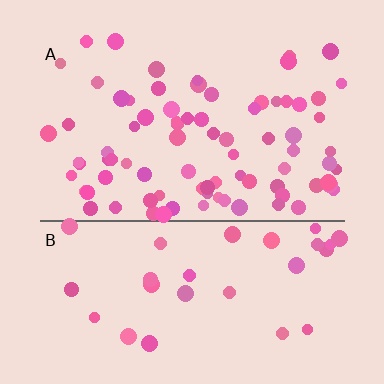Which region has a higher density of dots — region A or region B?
A (the top).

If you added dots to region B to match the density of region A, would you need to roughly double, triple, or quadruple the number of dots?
Approximately triple.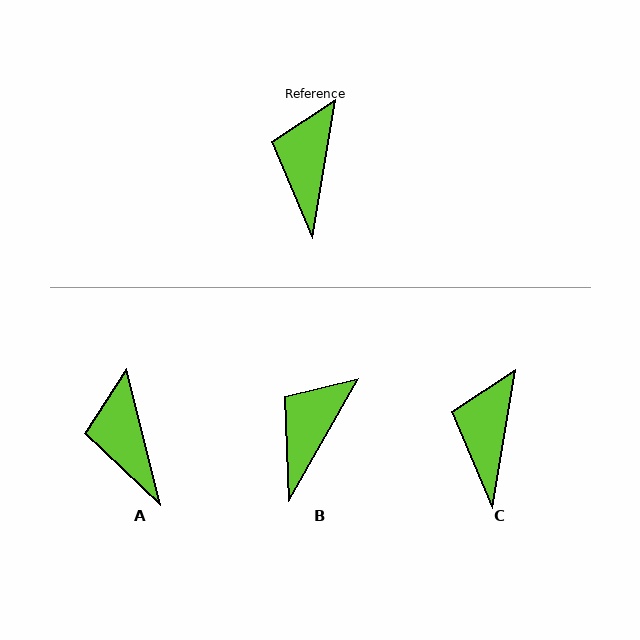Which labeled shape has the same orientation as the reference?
C.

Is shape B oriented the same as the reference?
No, it is off by about 20 degrees.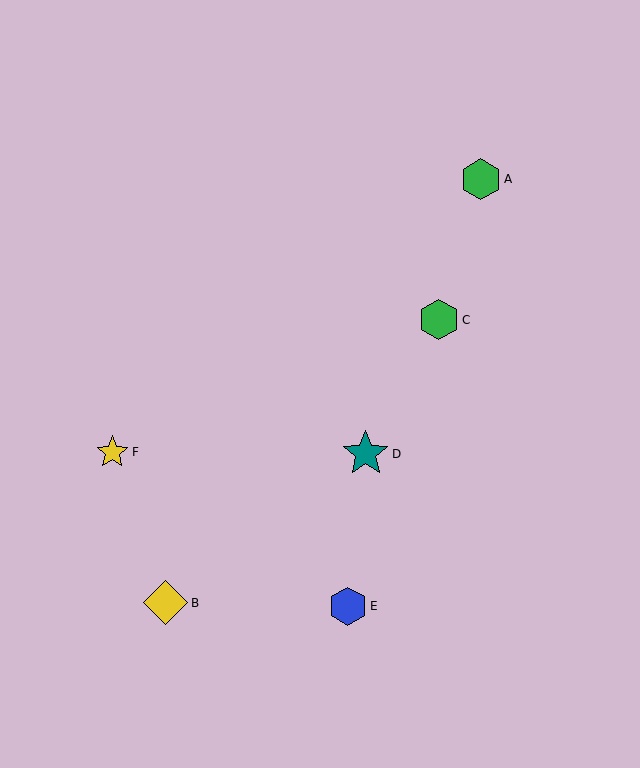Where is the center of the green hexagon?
The center of the green hexagon is at (439, 320).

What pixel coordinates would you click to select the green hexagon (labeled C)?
Click at (439, 320) to select the green hexagon C.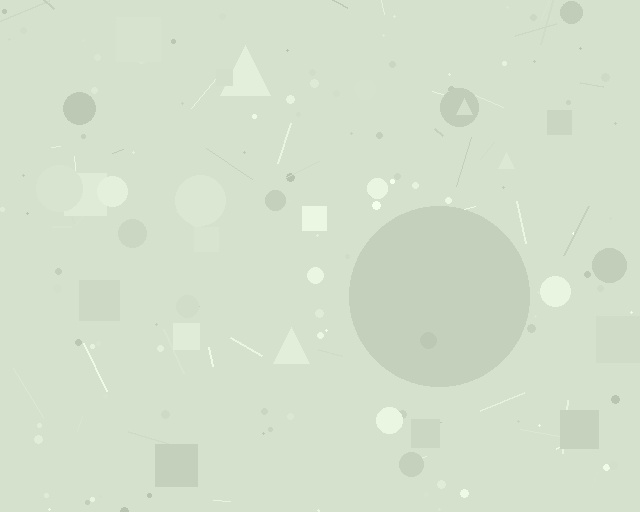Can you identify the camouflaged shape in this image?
The camouflaged shape is a circle.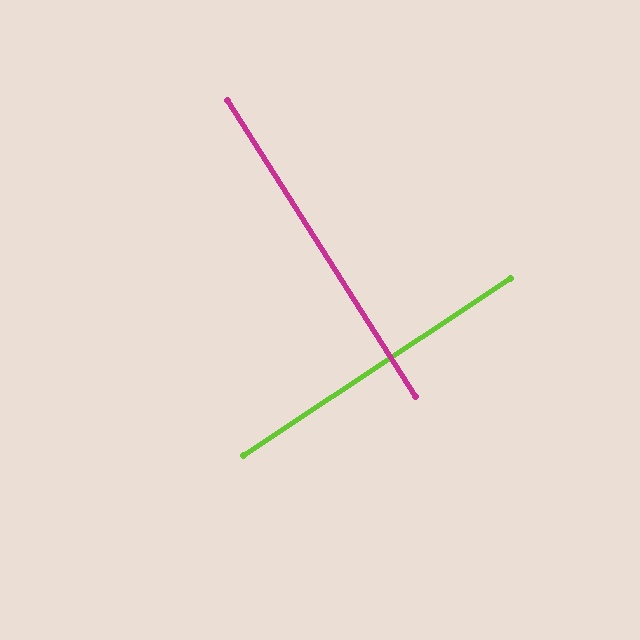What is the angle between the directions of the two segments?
Approximately 89 degrees.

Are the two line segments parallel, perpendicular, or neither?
Perpendicular — they meet at approximately 89°.